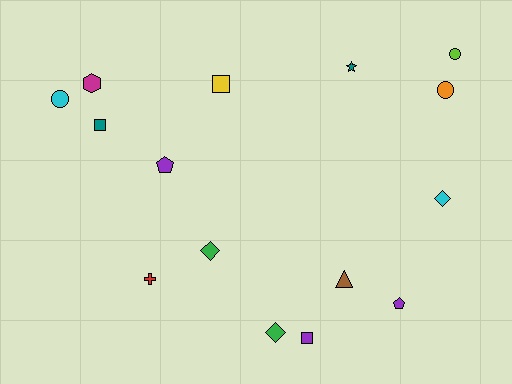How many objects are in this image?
There are 15 objects.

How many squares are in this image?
There are 3 squares.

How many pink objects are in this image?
There are no pink objects.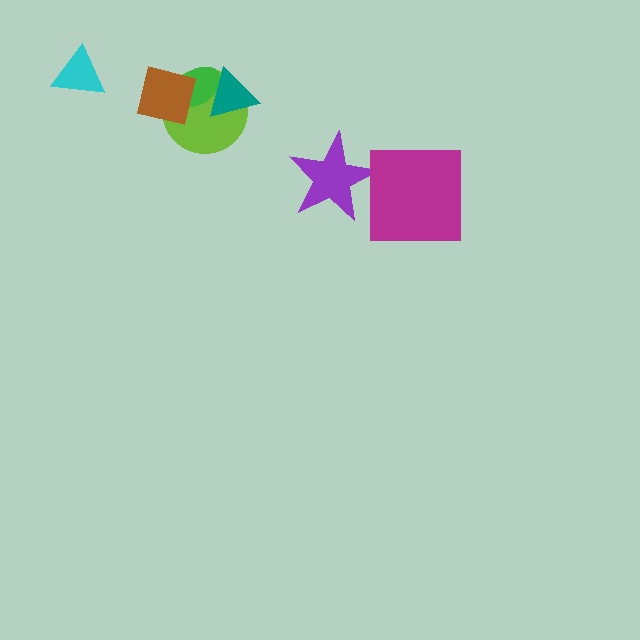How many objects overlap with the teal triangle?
2 objects overlap with the teal triangle.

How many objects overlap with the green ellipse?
3 objects overlap with the green ellipse.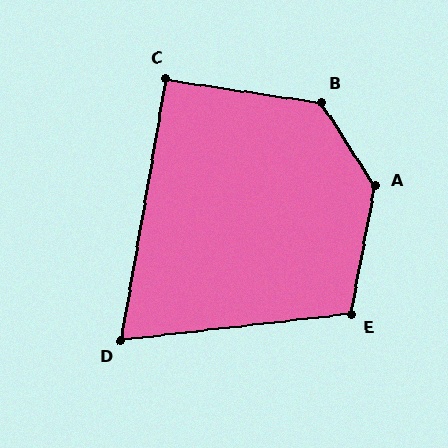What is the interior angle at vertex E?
Approximately 107 degrees (obtuse).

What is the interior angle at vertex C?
Approximately 91 degrees (approximately right).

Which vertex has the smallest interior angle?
D, at approximately 74 degrees.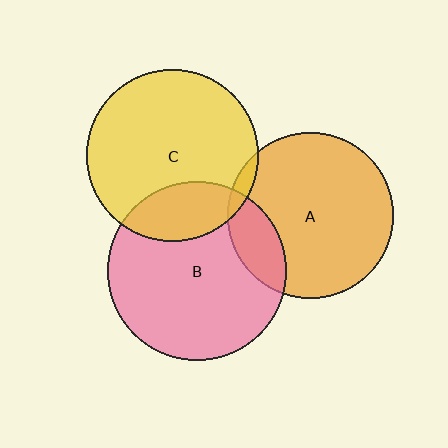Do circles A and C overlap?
Yes.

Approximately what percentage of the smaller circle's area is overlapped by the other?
Approximately 5%.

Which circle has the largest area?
Circle B (pink).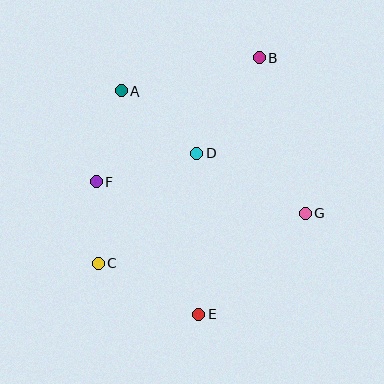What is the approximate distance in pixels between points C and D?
The distance between C and D is approximately 148 pixels.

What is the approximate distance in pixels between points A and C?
The distance between A and C is approximately 174 pixels.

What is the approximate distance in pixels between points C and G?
The distance between C and G is approximately 212 pixels.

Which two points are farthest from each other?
Points B and E are farthest from each other.